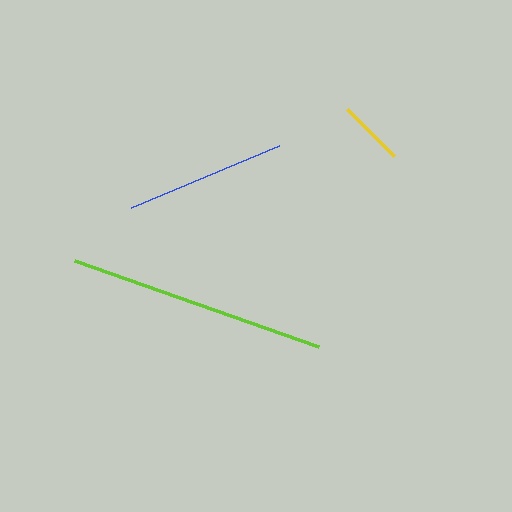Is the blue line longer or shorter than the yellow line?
The blue line is longer than the yellow line.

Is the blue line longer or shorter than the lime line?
The lime line is longer than the blue line.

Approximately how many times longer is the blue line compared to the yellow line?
The blue line is approximately 2.4 times the length of the yellow line.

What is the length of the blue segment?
The blue segment is approximately 161 pixels long.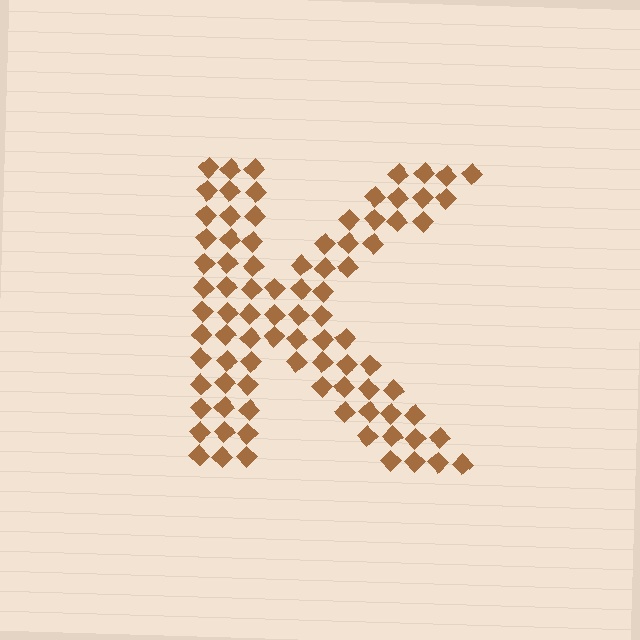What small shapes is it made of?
It is made of small diamonds.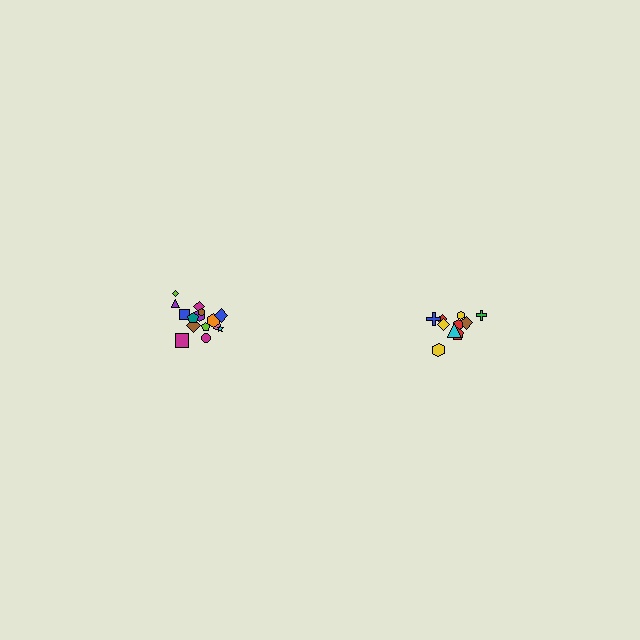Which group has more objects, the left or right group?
The left group.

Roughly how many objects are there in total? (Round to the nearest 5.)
Roughly 25 objects in total.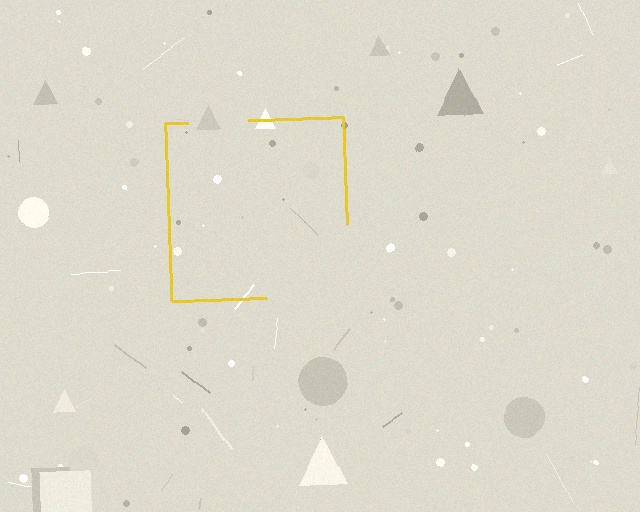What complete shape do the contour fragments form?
The contour fragments form a square.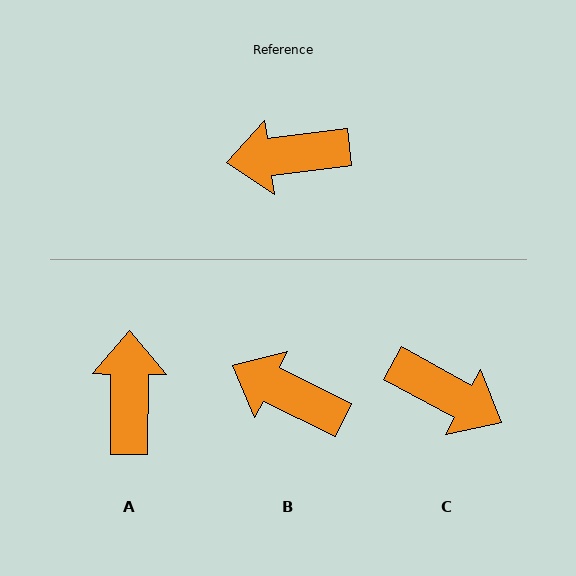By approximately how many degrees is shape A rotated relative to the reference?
Approximately 98 degrees clockwise.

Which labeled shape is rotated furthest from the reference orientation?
C, about 144 degrees away.